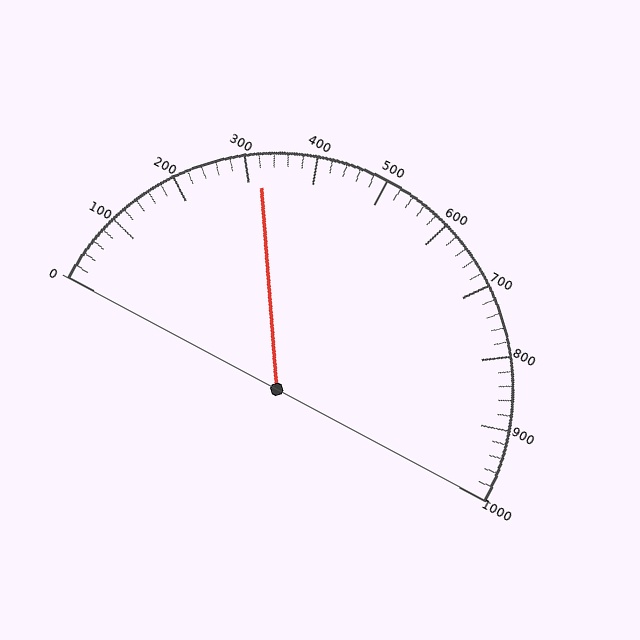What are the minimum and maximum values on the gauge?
The gauge ranges from 0 to 1000.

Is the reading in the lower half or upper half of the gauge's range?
The reading is in the lower half of the range (0 to 1000).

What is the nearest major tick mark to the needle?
The nearest major tick mark is 300.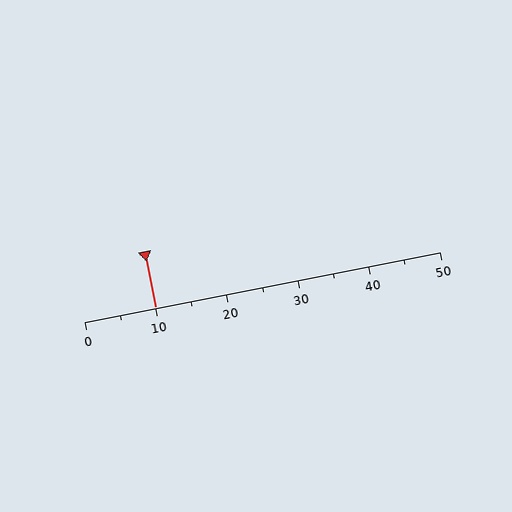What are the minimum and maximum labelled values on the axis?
The axis runs from 0 to 50.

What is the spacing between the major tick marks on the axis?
The major ticks are spaced 10 apart.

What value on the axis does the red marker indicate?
The marker indicates approximately 10.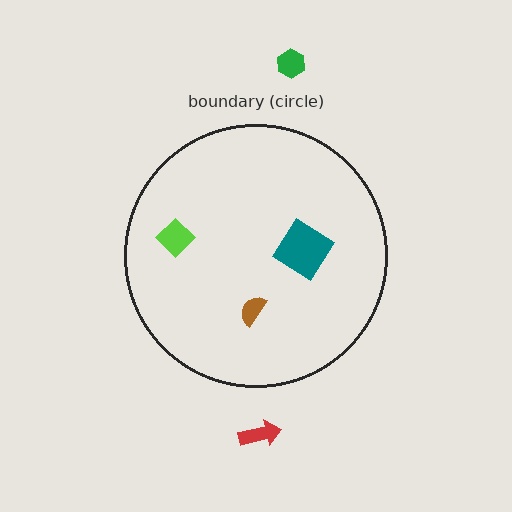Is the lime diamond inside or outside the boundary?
Inside.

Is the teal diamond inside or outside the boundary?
Inside.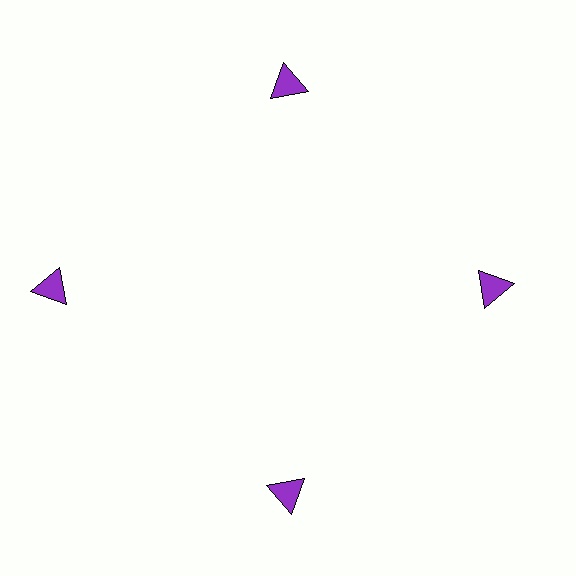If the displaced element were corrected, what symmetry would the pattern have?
It would have 4-fold rotational symmetry — the pattern would map onto itself every 90 degrees.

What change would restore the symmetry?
The symmetry would be restored by moving it inward, back onto the ring so that all 4 triangles sit at equal angles and equal distance from the center.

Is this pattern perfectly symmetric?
No. The 4 purple triangles are arranged in a ring, but one element near the 9 o'clock position is pushed outward from the center, breaking the 4-fold rotational symmetry.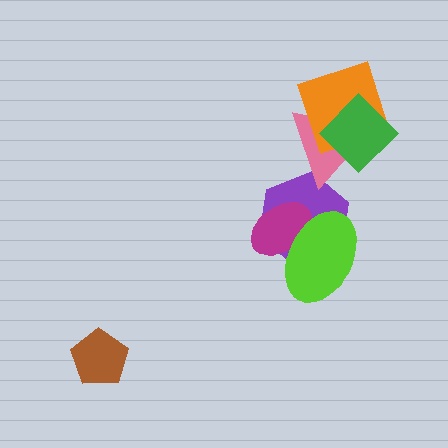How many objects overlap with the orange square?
2 objects overlap with the orange square.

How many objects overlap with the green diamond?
2 objects overlap with the green diamond.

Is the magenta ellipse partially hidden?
Yes, it is partially covered by another shape.